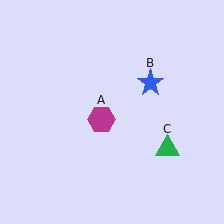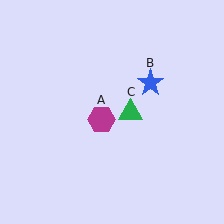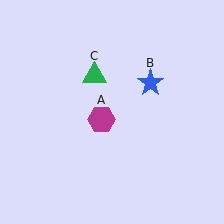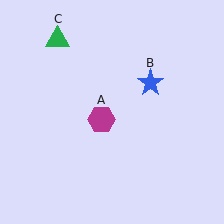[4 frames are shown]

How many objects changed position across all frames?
1 object changed position: green triangle (object C).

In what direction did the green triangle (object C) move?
The green triangle (object C) moved up and to the left.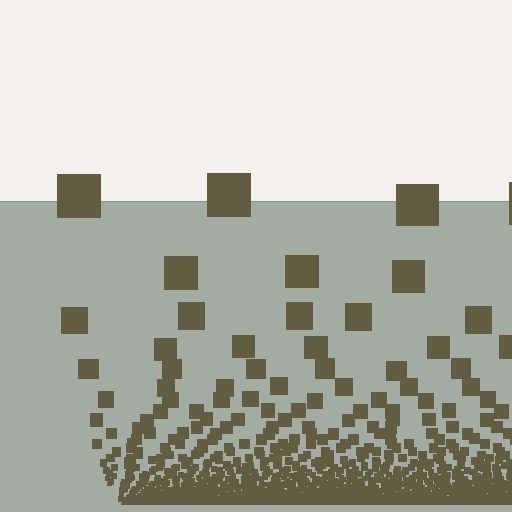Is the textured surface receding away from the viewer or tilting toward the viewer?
The surface appears to tilt toward the viewer. Texture elements get larger and sparser toward the top.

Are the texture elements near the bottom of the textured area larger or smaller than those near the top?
Smaller. The gradient is inverted — elements near the bottom are smaller and denser.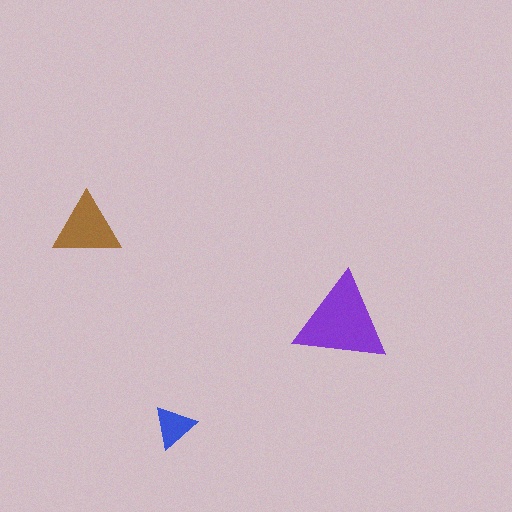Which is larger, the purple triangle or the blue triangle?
The purple one.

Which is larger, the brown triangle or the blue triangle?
The brown one.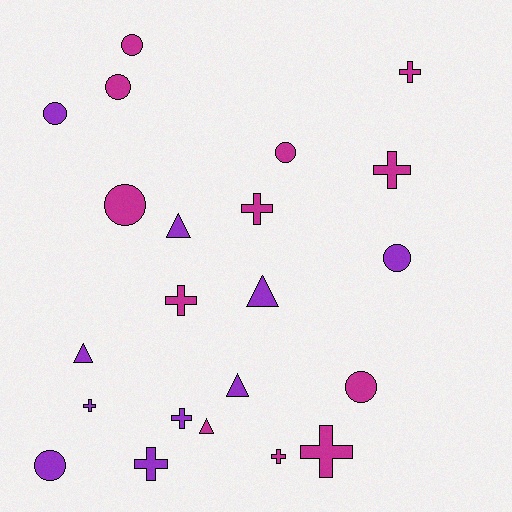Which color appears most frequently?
Magenta, with 12 objects.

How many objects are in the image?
There are 22 objects.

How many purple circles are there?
There are 3 purple circles.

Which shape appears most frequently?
Cross, with 9 objects.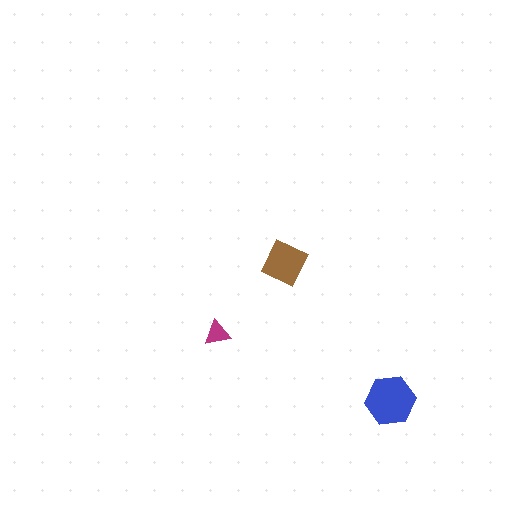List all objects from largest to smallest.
The blue hexagon, the brown square, the magenta triangle.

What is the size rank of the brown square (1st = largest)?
2nd.